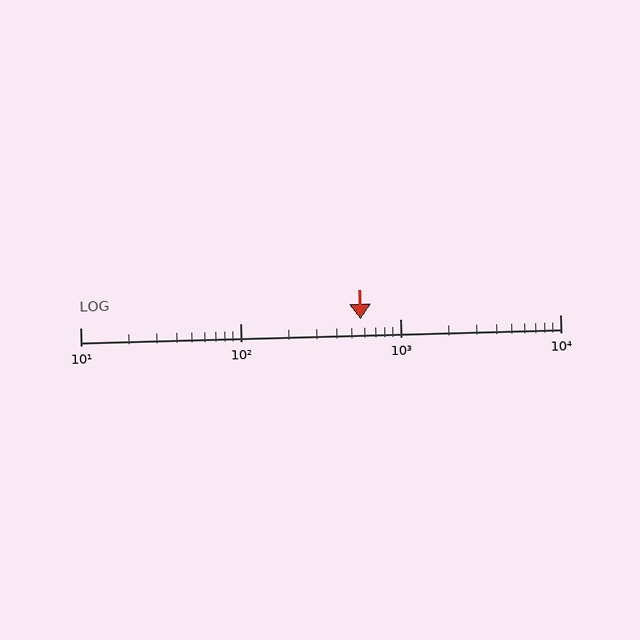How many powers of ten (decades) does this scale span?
The scale spans 3 decades, from 10 to 10000.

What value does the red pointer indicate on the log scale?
The pointer indicates approximately 570.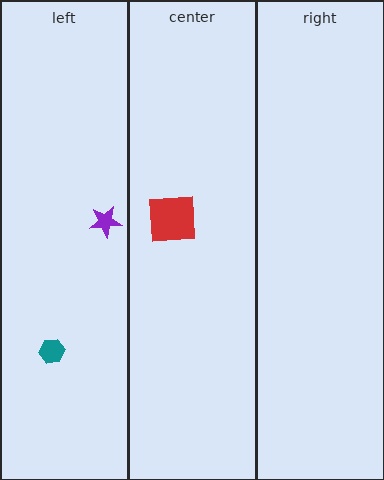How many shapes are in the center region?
1.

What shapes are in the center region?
The red square.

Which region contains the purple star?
The left region.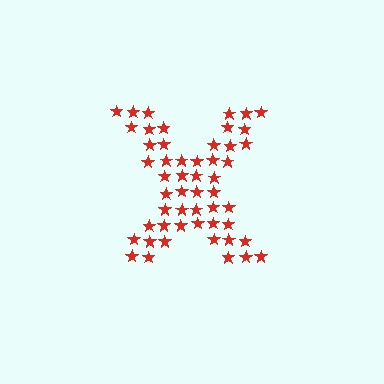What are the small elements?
The small elements are stars.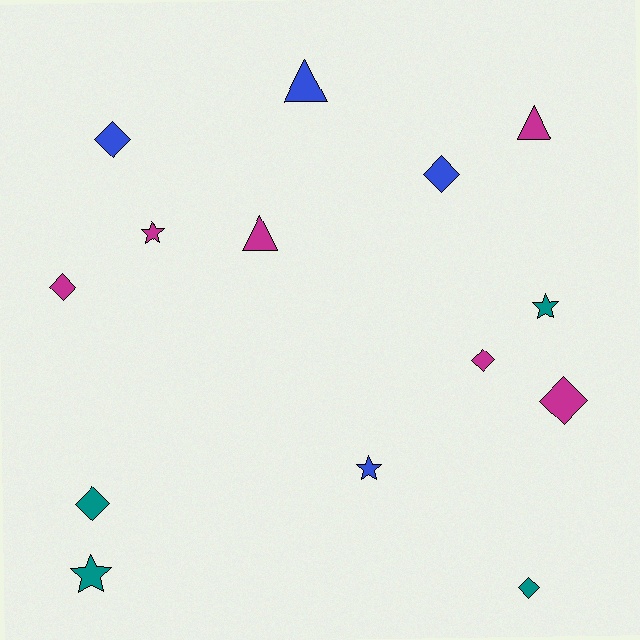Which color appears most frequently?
Magenta, with 6 objects.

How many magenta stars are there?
There is 1 magenta star.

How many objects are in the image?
There are 14 objects.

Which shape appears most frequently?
Diamond, with 7 objects.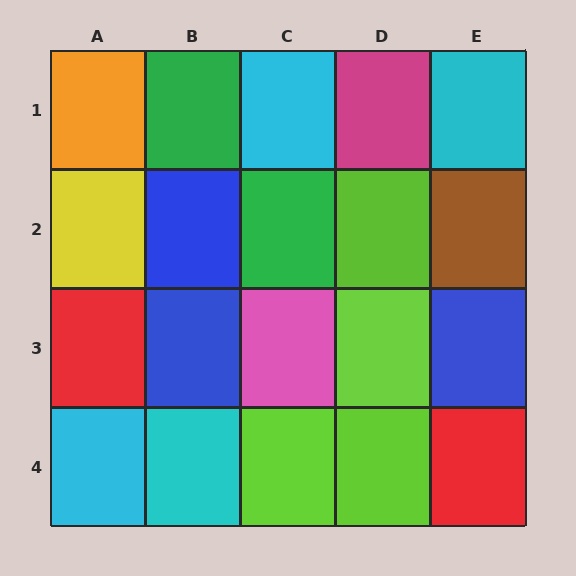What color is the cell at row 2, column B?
Blue.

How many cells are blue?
3 cells are blue.